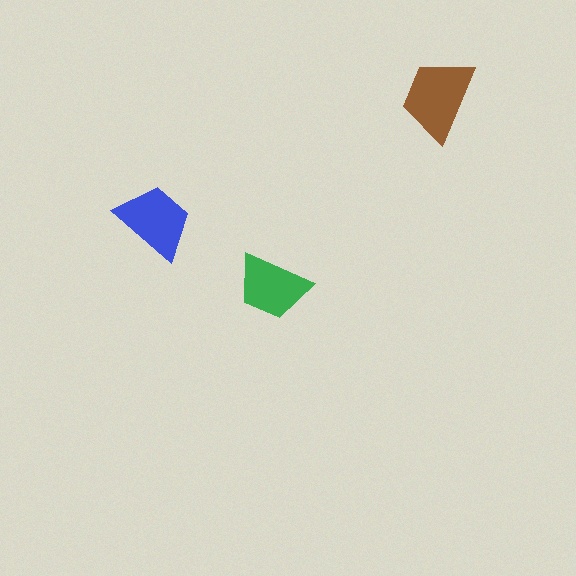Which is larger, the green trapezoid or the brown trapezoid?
The brown one.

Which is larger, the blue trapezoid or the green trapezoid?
The blue one.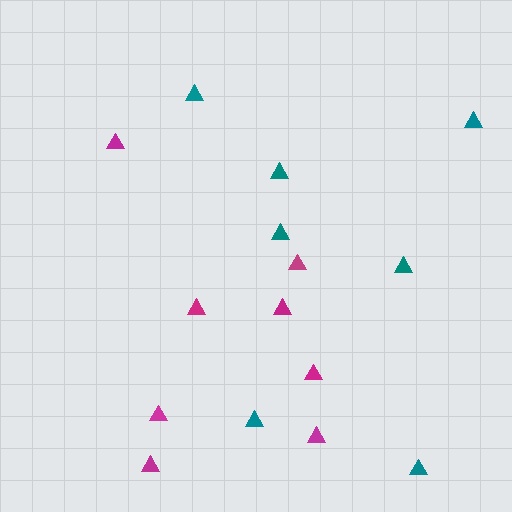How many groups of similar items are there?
There are 2 groups: one group of magenta triangles (8) and one group of teal triangles (7).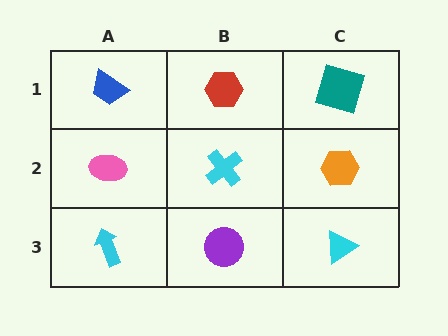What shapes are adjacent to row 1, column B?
A cyan cross (row 2, column B), a blue trapezoid (row 1, column A), a teal square (row 1, column C).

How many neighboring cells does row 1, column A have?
2.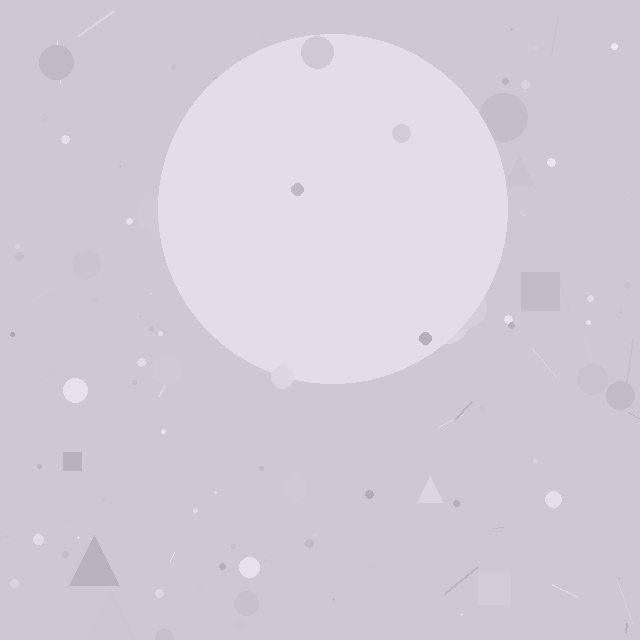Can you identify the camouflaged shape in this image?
The camouflaged shape is a circle.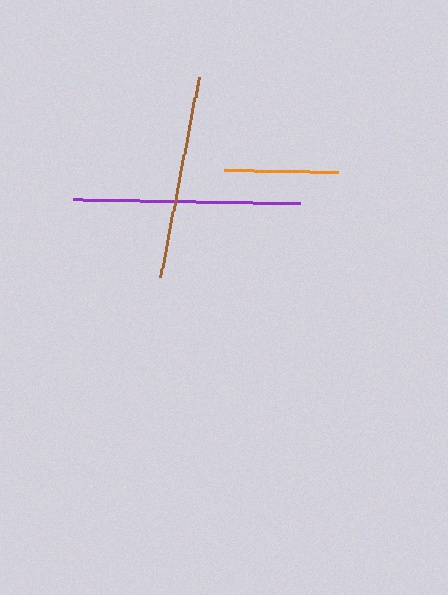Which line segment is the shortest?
The orange line is the shortest at approximately 115 pixels.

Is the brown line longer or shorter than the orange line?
The brown line is longer than the orange line.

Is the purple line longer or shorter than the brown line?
The purple line is longer than the brown line.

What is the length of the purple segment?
The purple segment is approximately 227 pixels long.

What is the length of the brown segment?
The brown segment is approximately 205 pixels long.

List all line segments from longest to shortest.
From longest to shortest: purple, brown, orange.